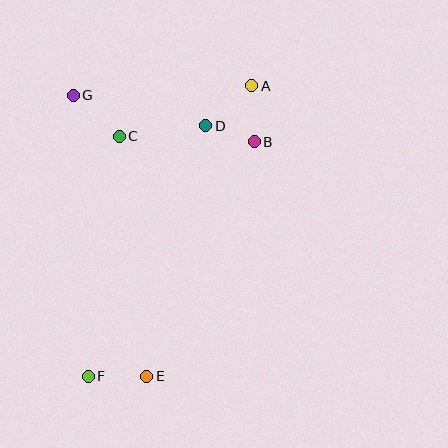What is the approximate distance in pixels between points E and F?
The distance between E and F is approximately 59 pixels.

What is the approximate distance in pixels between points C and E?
The distance between C and E is approximately 242 pixels.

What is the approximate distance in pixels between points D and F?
The distance between D and F is approximately 277 pixels.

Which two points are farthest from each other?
Points A and F are farthest from each other.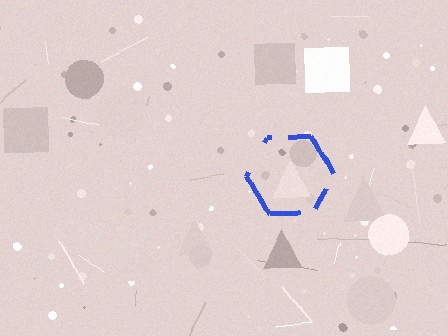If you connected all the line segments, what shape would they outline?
They would outline a hexagon.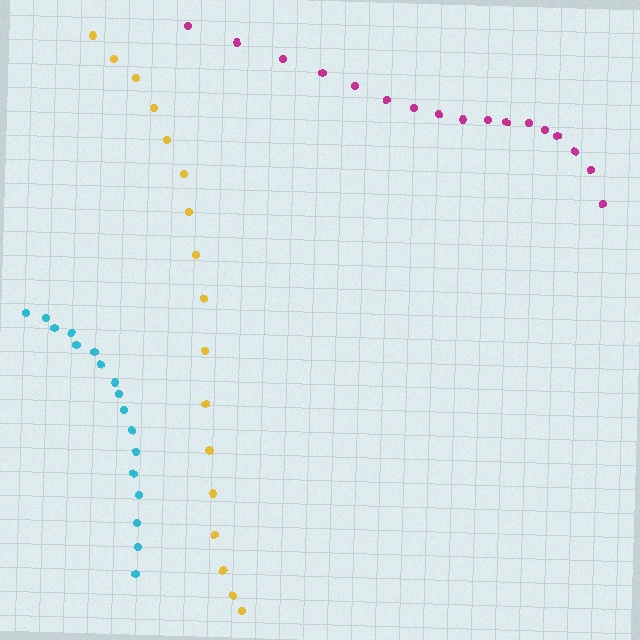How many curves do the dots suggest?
There are 3 distinct paths.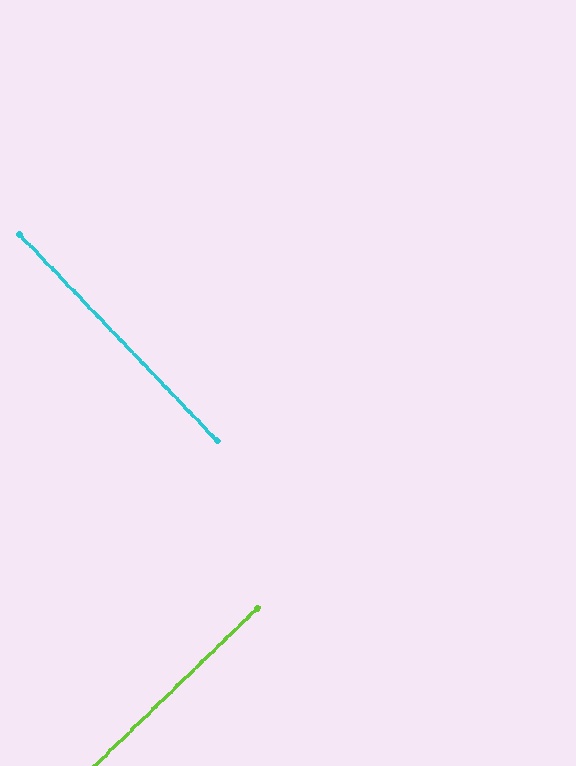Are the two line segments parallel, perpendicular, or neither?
Perpendicular — they meet at approximately 90°.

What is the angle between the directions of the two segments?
Approximately 90 degrees.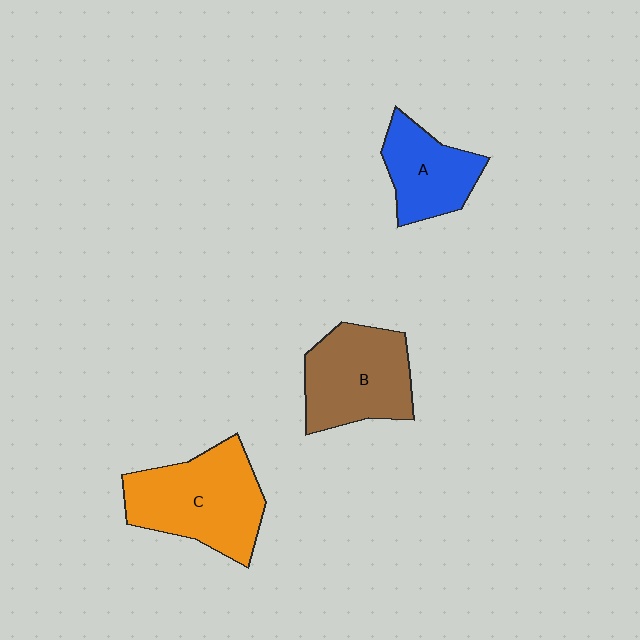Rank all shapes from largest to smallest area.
From largest to smallest: C (orange), B (brown), A (blue).